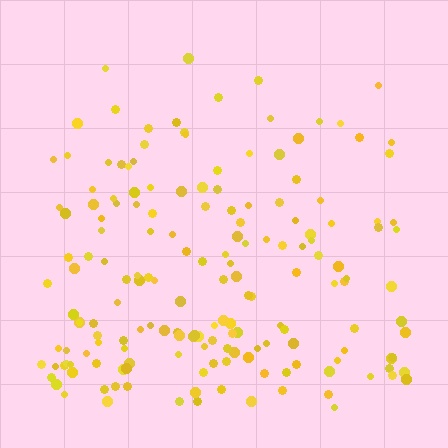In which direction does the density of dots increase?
From top to bottom, with the bottom side densest.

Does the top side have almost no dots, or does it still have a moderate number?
Still a moderate number, just noticeably fewer than the bottom.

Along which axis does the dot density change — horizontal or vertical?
Vertical.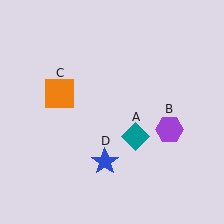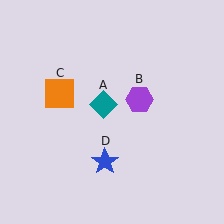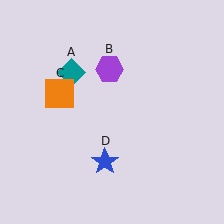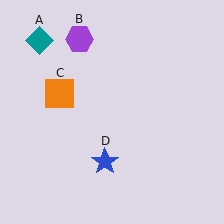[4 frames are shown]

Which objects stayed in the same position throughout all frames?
Orange square (object C) and blue star (object D) remained stationary.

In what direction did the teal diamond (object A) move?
The teal diamond (object A) moved up and to the left.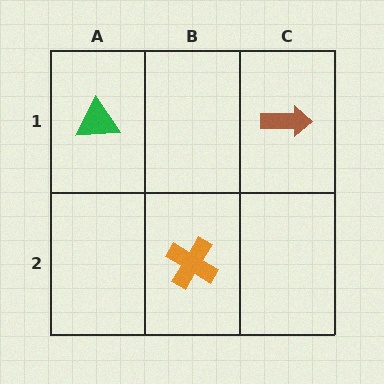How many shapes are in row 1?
2 shapes.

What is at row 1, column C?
A brown arrow.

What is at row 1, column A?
A green triangle.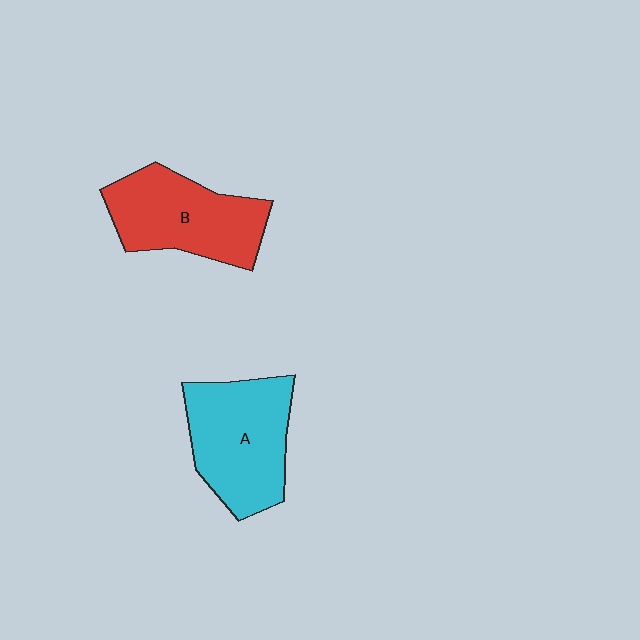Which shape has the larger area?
Shape A (cyan).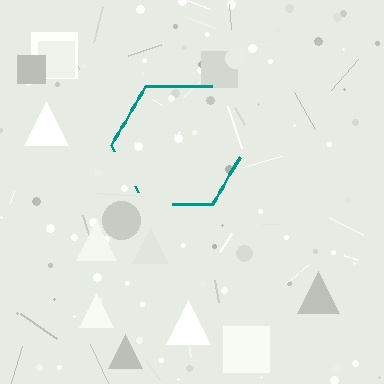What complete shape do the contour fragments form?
The contour fragments form a hexagon.